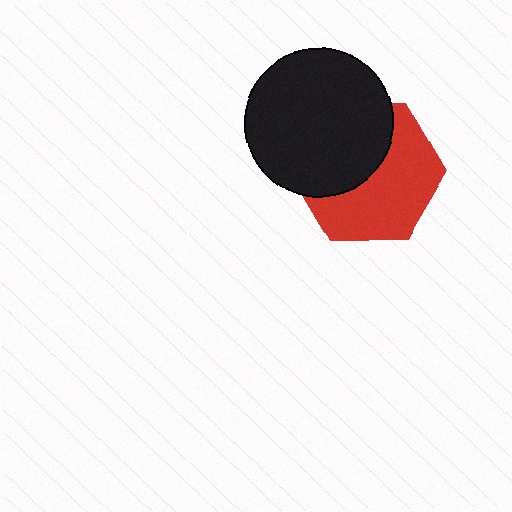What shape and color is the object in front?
The object in front is a black circle.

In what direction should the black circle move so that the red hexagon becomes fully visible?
The black circle should move toward the upper-left. That is the shortest direction to clear the overlap and leave the red hexagon fully visible.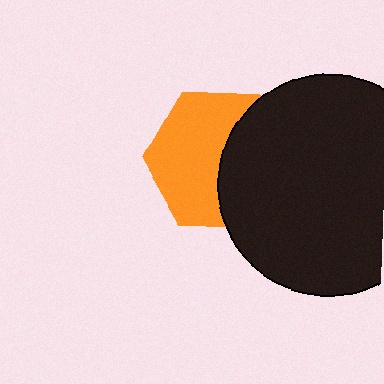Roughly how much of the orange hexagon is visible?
About half of it is visible (roughly 57%).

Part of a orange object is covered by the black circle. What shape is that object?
It is a hexagon.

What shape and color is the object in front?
The object in front is a black circle.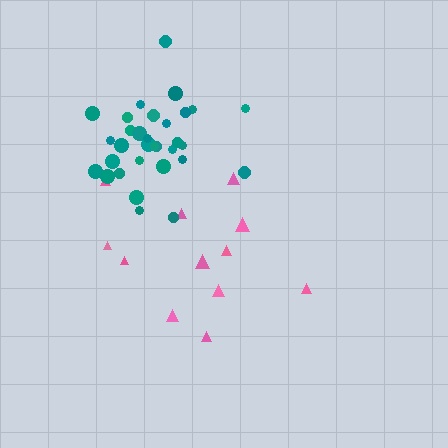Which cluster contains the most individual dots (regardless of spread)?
Teal (32).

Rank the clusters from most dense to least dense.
teal, pink.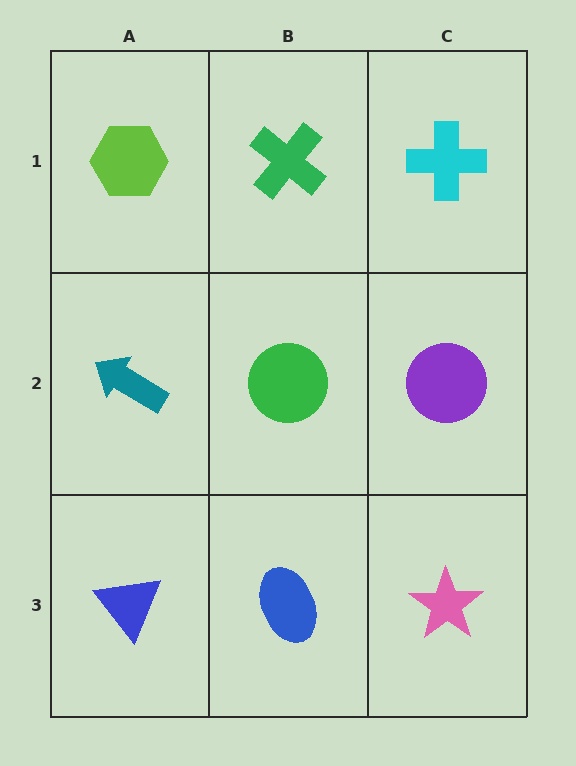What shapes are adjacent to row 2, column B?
A green cross (row 1, column B), a blue ellipse (row 3, column B), a teal arrow (row 2, column A), a purple circle (row 2, column C).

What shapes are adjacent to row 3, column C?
A purple circle (row 2, column C), a blue ellipse (row 3, column B).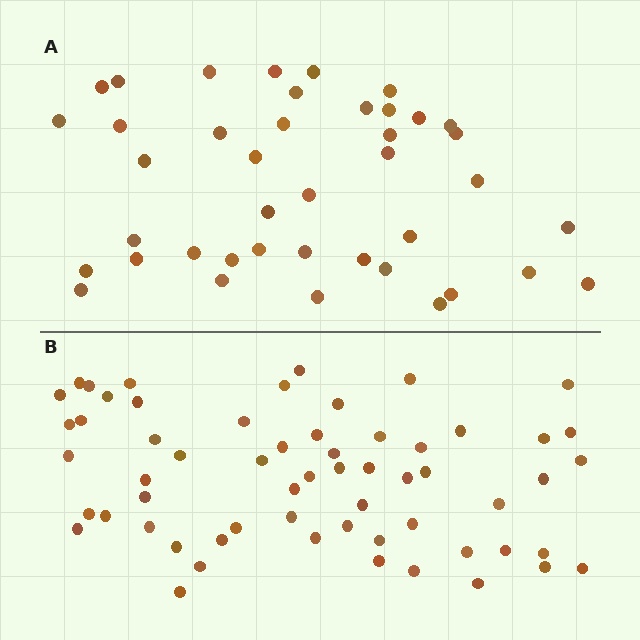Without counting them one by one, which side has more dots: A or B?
Region B (the bottom region) has more dots.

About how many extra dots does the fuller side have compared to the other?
Region B has approximately 20 more dots than region A.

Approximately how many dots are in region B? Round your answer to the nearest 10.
About 60 dots.